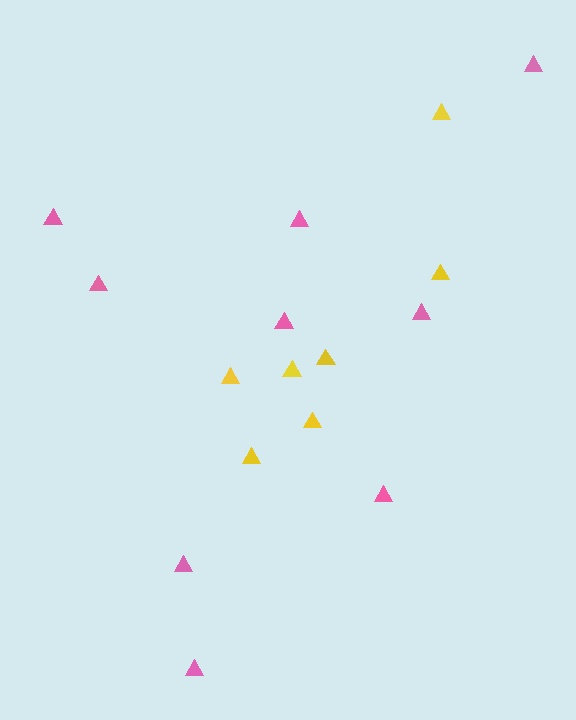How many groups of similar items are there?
There are 2 groups: one group of yellow triangles (7) and one group of pink triangles (9).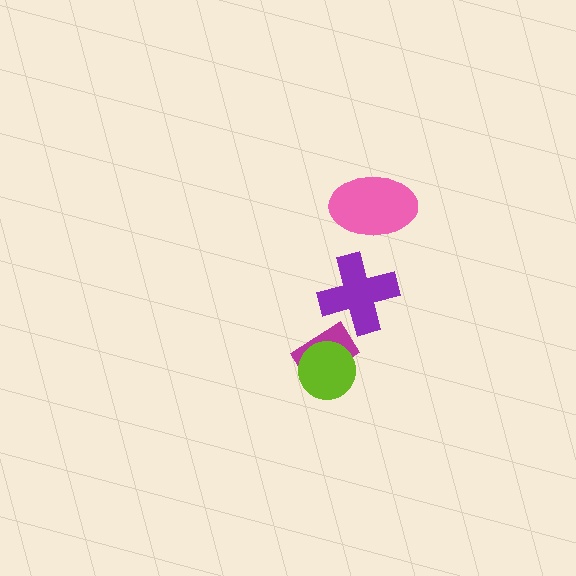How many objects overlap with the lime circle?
1 object overlaps with the lime circle.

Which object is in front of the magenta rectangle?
The lime circle is in front of the magenta rectangle.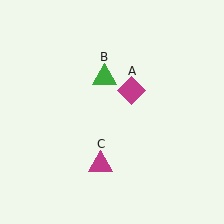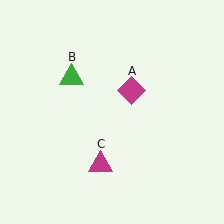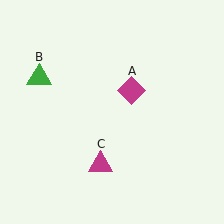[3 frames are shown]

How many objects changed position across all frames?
1 object changed position: green triangle (object B).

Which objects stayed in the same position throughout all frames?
Magenta diamond (object A) and magenta triangle (object C) remained stationary.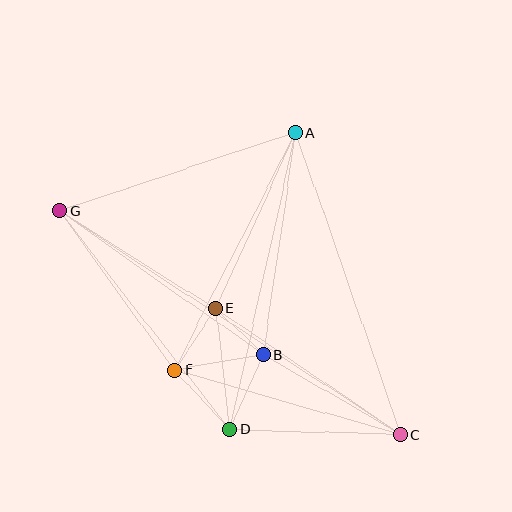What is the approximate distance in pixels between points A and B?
The distance between A and B is approximately 225 pixels.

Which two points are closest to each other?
Points B and E are closest to each other.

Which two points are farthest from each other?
Points C and G are farthest from each other.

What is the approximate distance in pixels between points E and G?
The distance between E and G is approximately 184 pixels.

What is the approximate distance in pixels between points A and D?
The distance between A and D is approximately 304 pixels.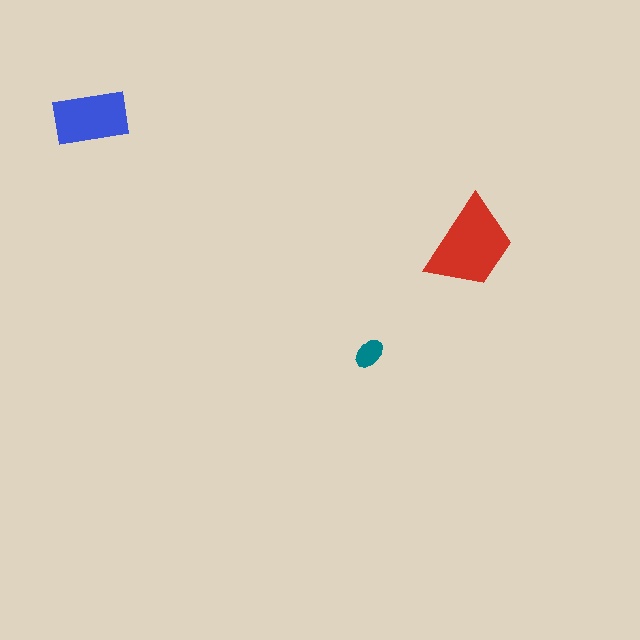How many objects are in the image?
There are 3 objects in the image.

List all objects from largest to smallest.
The red trapezoid, the blue rectangle, the teal ellipse.